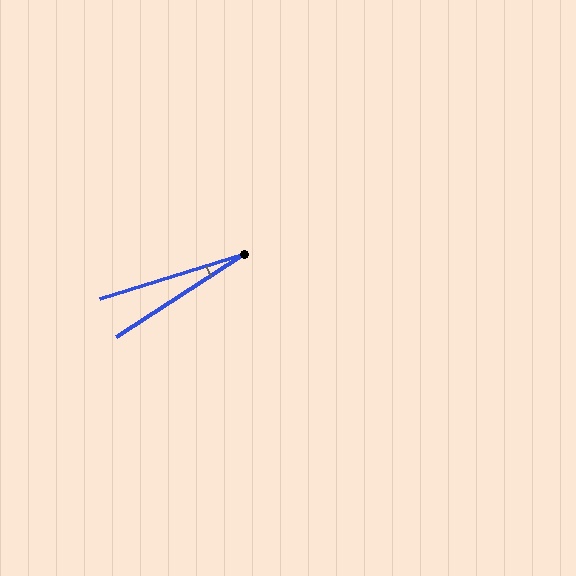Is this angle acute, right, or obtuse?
It is acute.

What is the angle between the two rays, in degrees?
Approximately 16 degrees.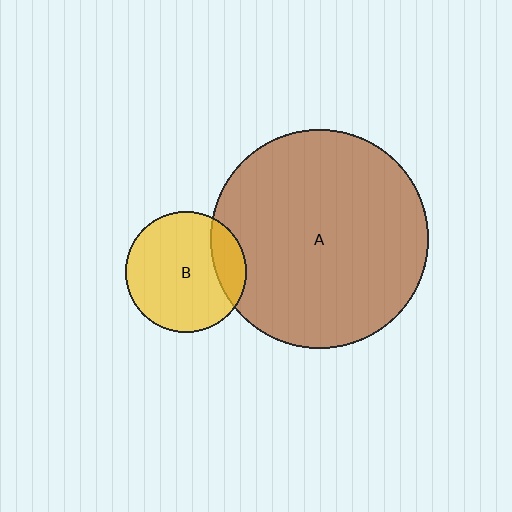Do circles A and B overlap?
Yes.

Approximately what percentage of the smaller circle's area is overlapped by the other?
Approximately 20%.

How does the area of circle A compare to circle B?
Approximately 3.3 times.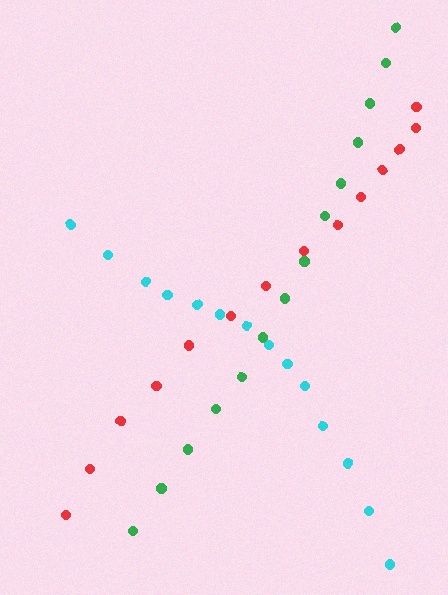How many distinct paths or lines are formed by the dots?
There are 3 distinct paths.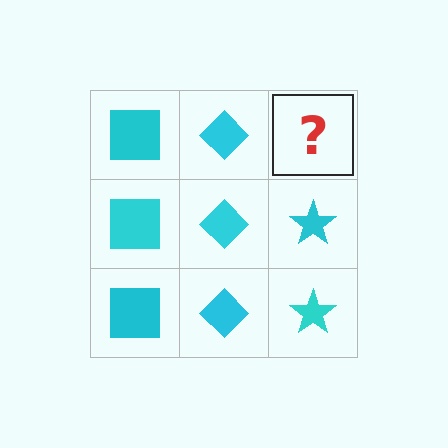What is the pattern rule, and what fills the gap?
The rule is that each column has a consistent shape. The gap should be filled with a cyan star.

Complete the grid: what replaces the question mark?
The question mark should be replaced with a cyan star.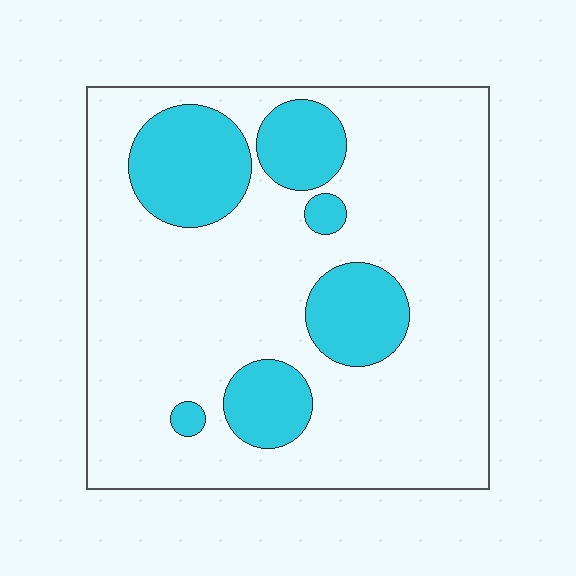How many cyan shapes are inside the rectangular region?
6.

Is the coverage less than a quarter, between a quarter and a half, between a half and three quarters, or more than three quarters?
Less than a quarter.